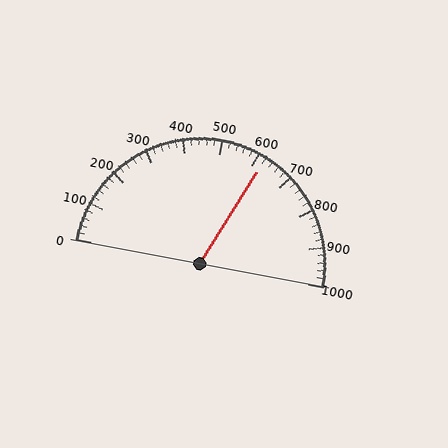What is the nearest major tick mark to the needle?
The nearest major tick mark is 600.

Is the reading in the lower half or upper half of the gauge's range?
The reading is in the upper half of the range (0 to 1000).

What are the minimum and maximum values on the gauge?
The gauge ranges from 0 to 1000.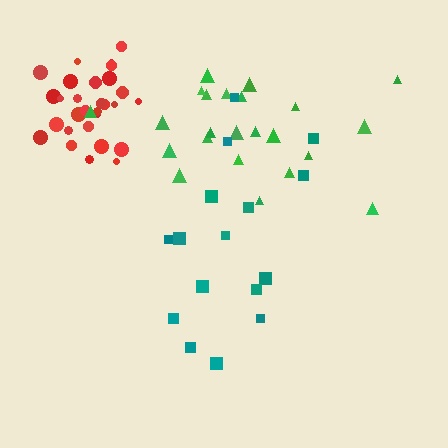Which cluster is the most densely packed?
Red.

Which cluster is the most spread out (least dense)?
Teal.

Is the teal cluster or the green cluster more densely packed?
Green.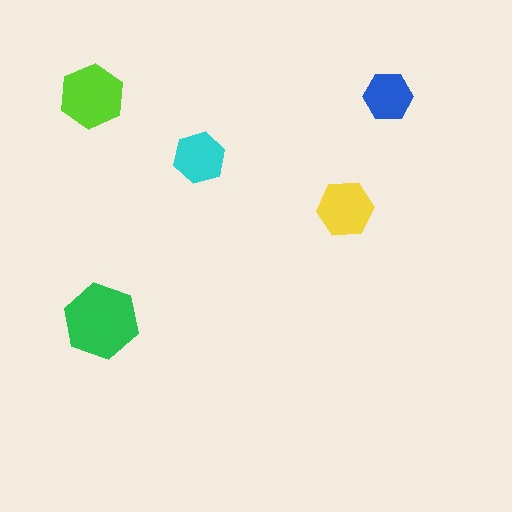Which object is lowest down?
The green hexagon is bottommost.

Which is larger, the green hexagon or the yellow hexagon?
The green one.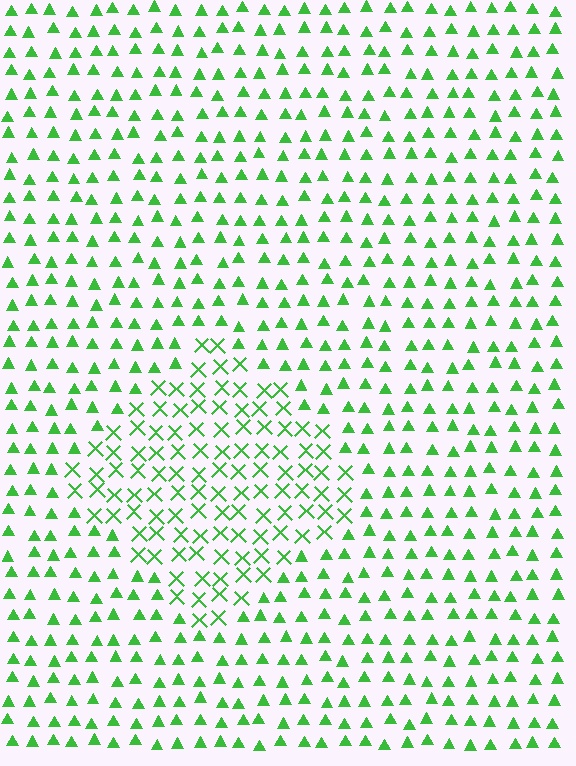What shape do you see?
I see a diamond.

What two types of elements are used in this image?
The image uses X marks inside the diamond region and triangles outside it.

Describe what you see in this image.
The image is filled with small green elements arranged in a uniform grid. A diamond-shaped region contains X marks, while the surrounding area contains triangles. The boundary is defined purely by the change in element shape.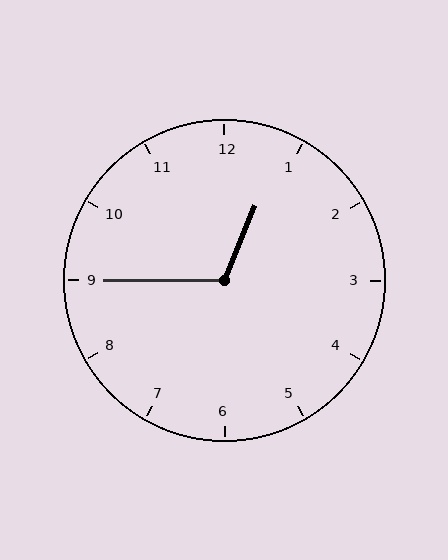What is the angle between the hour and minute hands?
Approximately 112 degrees.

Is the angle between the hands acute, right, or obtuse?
It is obtuse.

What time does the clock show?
12:45.